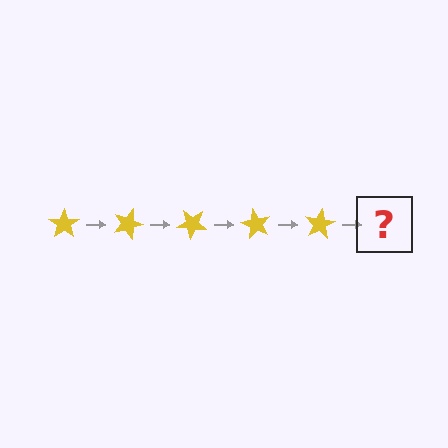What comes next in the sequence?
The next element should be a yellow star rotated 100 degrees.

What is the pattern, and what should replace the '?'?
The pattern is that the star rotates 20 degrees each step. The '?' should be a yellow star rotated 100 degrees.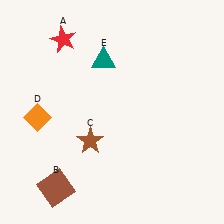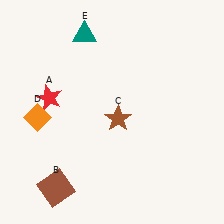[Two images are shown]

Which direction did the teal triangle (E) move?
The teal triangle (E) moved up.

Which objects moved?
The objects that moved are: the red star (A), the brown star (C), the teal triangle (E).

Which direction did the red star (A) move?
The red star (A) moved down.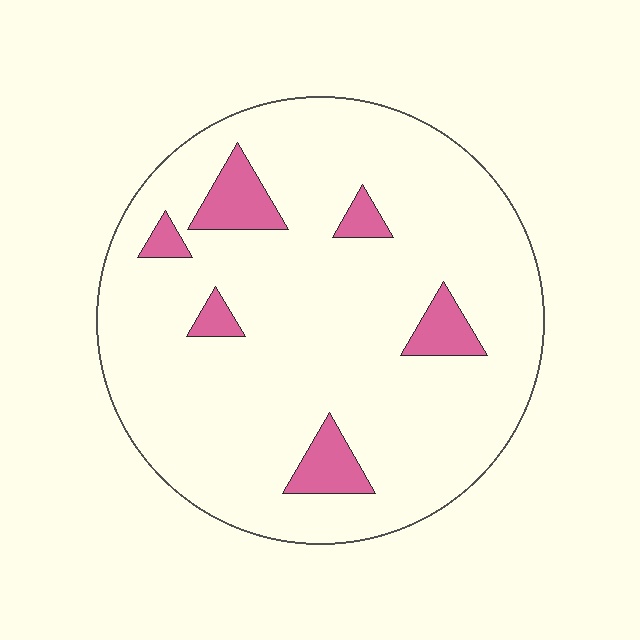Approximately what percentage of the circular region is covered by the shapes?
Approximately 10%.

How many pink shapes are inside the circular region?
6.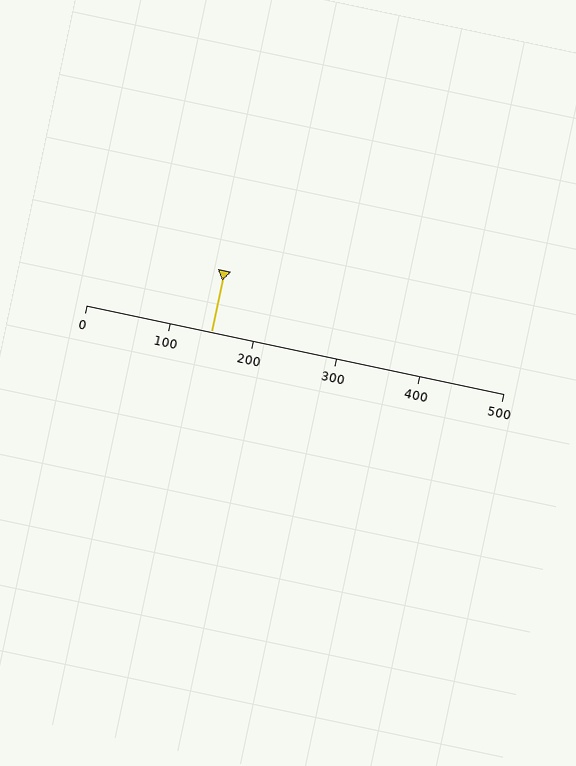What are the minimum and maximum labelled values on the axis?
The axis runs from 0 to 500.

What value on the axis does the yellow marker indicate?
The marker indicates approximately 150.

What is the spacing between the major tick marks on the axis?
The major ticks are spaced 100 apart.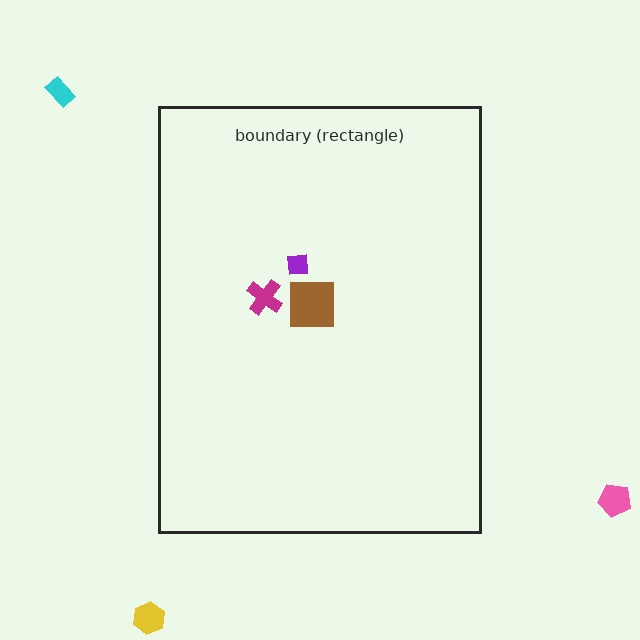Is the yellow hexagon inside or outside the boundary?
Outside.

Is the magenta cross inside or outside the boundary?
Inside.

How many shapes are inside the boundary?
3 inside, 3 outside.